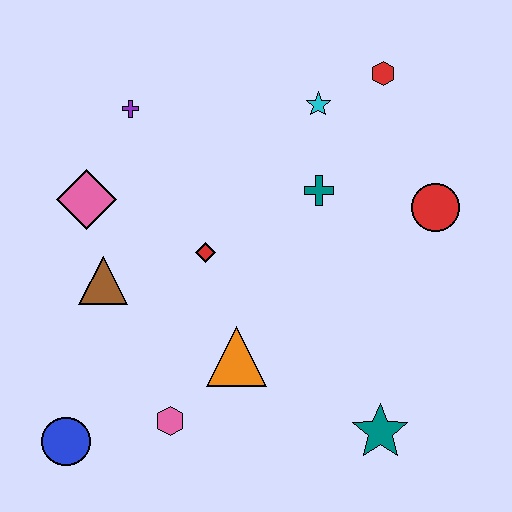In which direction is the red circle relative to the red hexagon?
The red circle is below the red hexagon.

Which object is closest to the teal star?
The orange triangle is closest to the teal star.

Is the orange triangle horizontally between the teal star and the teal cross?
No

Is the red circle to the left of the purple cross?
No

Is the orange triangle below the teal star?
No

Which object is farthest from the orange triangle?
The red hexagon is farthest from the orange triangle.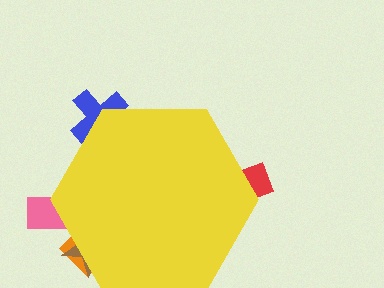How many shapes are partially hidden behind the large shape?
5 shapes are partially hidden.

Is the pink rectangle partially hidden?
Yes, the pink rectangle is partially hidden behind the yellow hexagon.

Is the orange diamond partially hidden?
Yes, the orange diamond is partially hidden behind the yellow hexagon.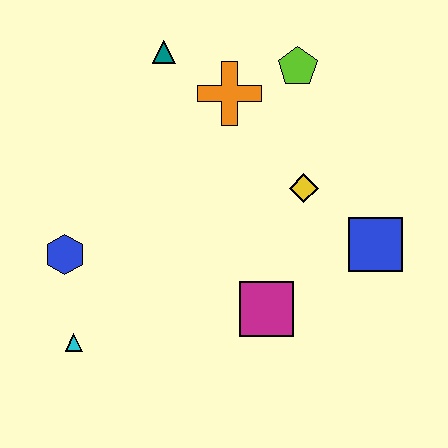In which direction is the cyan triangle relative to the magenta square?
The cyan triangle is to the left of the magenta square.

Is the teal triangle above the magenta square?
Yes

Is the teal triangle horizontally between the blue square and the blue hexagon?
Yes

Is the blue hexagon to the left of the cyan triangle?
Yes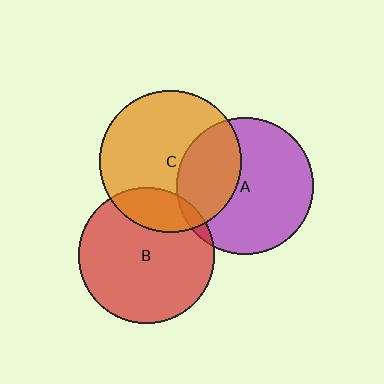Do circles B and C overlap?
Yes.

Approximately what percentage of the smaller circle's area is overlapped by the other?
Approximately 20%.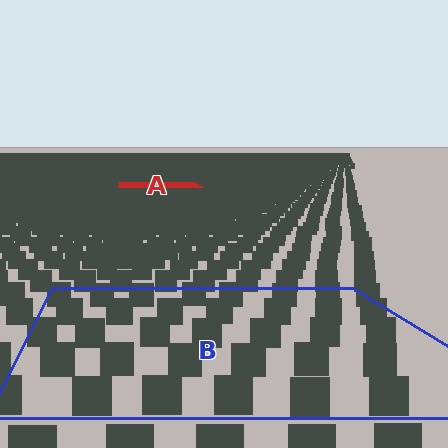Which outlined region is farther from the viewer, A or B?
Region A is farther from the viewer — the texture elements inside it appear smaller and more densely packed.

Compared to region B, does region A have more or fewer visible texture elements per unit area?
Region A has more texture elements per unit area — they are packed more densely because it is farther away.